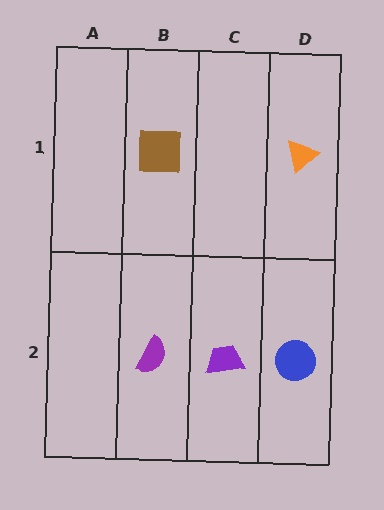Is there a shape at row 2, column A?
No, that cell is empty.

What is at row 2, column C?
A purple trapezoid.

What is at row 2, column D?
A blue circle.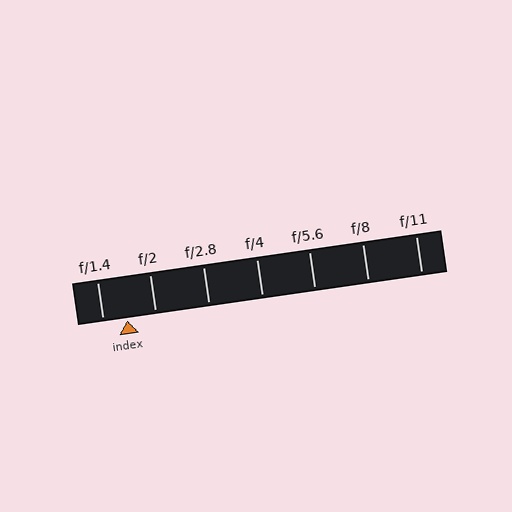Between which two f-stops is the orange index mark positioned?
The index mark is between f/1.4 and f/2.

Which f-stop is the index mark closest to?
The index mark is closest to f/1.4.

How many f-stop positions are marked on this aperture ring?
There are 7 f-stop positions marked.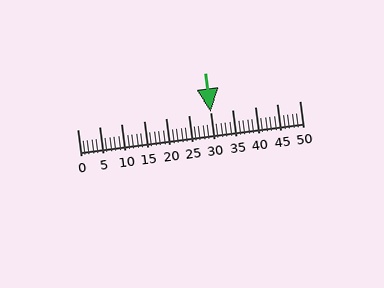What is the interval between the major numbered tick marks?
The major tick marks are spaced 5 units apart.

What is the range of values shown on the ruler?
The ruler shows values from 0 to 50.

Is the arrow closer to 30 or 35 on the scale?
The arrow is closer to 30.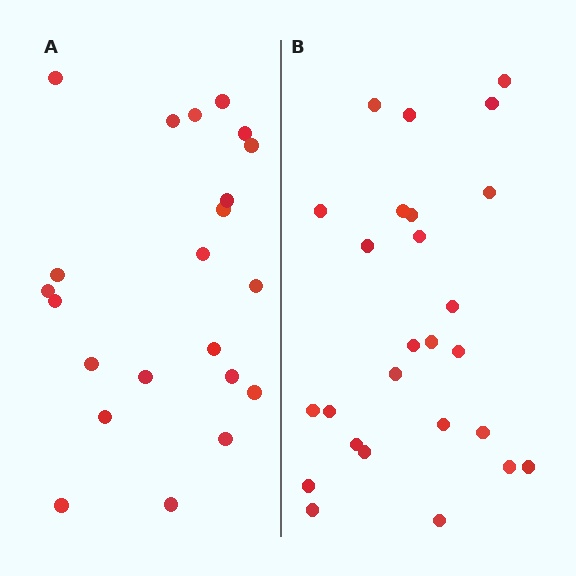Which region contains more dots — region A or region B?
Region B (the right region) has more dots.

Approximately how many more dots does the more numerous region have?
Region B has about 4 more dots than region A.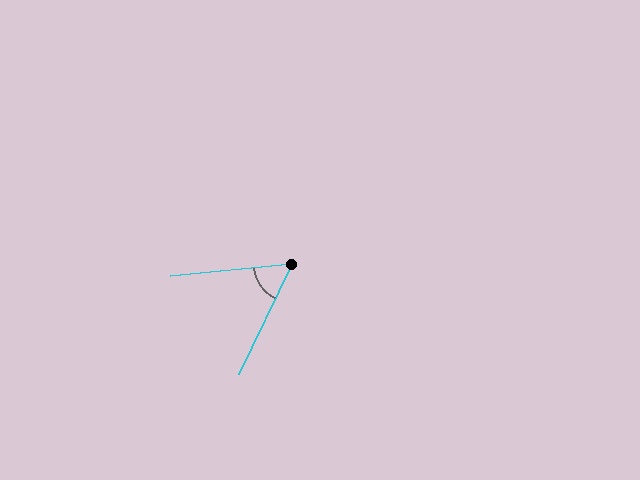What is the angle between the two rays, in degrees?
Approximately 59 degrees.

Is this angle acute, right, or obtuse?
It is acute.